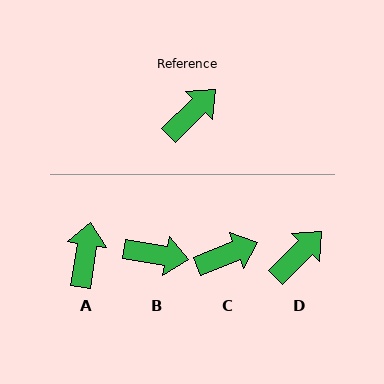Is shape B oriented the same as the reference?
No, it is off by about 54 degrees.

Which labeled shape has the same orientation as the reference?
D.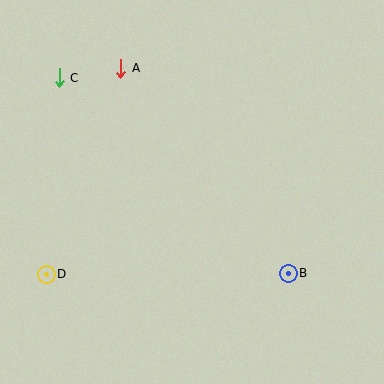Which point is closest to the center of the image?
Point B at (288, 273) is closest to the center.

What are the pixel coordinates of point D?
Point D is at (46, 274).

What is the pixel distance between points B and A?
The distance between B and A is 265 pixels.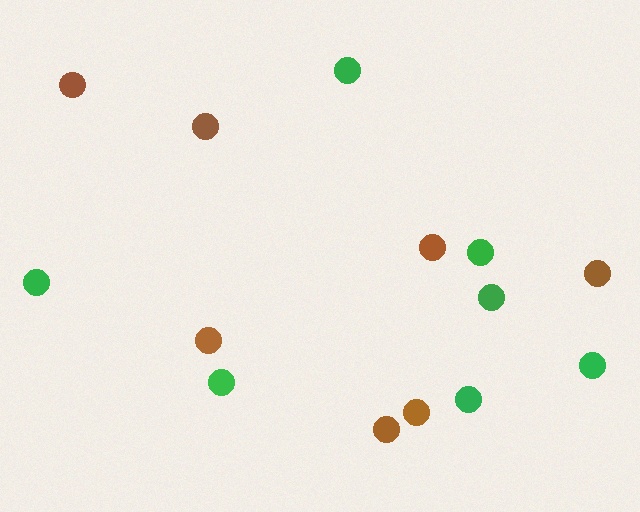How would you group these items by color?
There are 2 groups: one group of green circles (7) and one group of brown circles (7).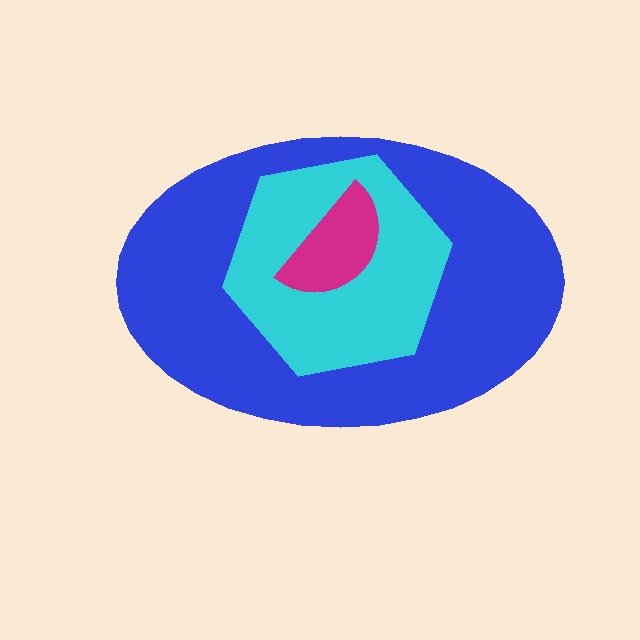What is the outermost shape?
The blue ellipse.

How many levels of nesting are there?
3.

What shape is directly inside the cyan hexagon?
The magenta semicircle.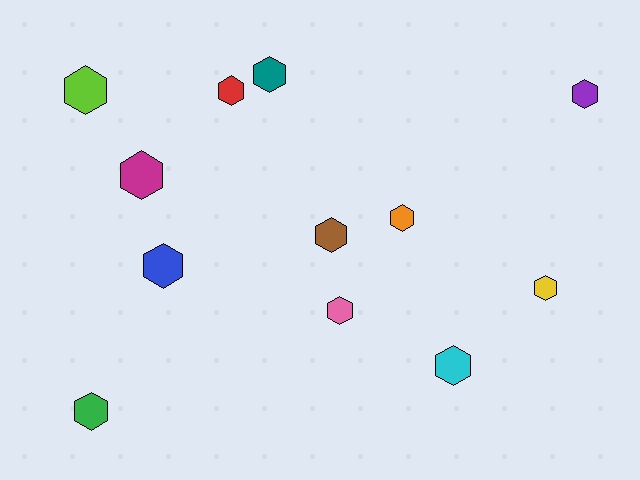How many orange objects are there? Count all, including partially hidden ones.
There is 1 orange object.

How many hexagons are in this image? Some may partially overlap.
There are 12 hexagons.